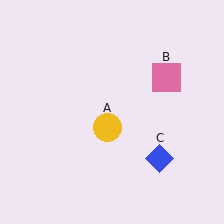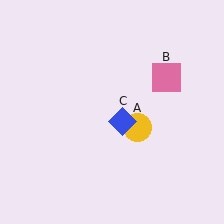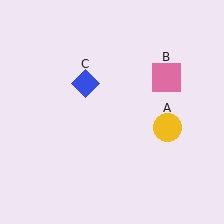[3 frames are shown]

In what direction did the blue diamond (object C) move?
The blue diamond (object C) moved up and to the left.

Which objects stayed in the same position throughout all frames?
Pink square (object B) remained stationary.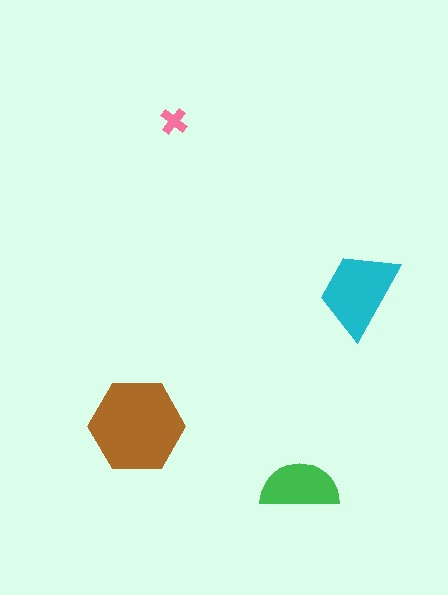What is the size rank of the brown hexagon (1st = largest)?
1st.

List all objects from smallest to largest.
The pink cross, the green semicircle, the cyan trapezoid, the brown hexagon.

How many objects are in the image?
There are 4 objects in the image.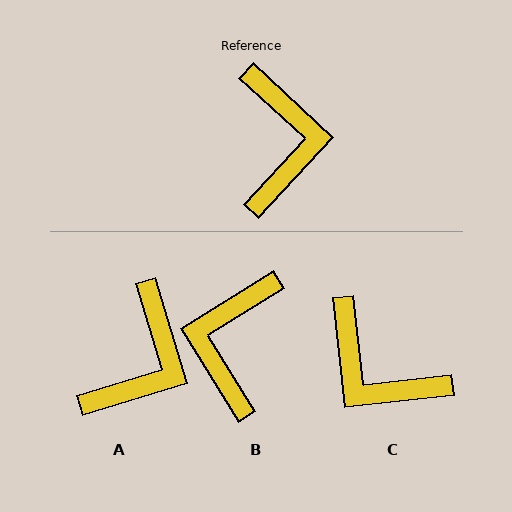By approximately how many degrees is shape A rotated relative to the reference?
Approximately 30 degrees clockwise.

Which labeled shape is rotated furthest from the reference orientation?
B, about 164 degrees away.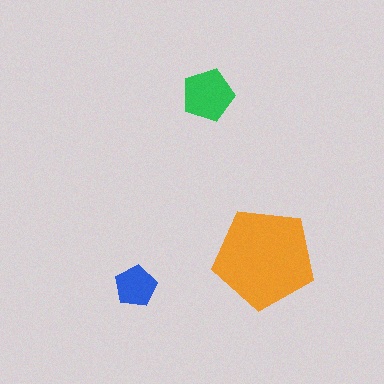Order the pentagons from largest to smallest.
the orange one, the green one, the blue one.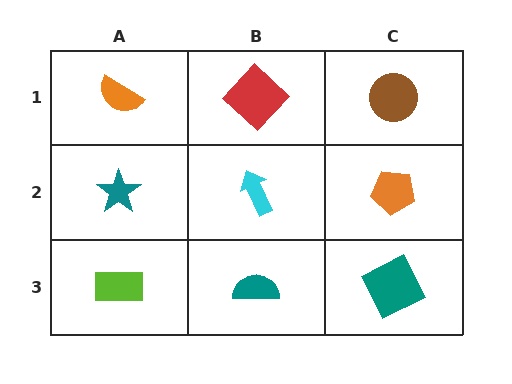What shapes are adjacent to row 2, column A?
An orange semicircle (row 1, column A), a lime rectangle (row 3, column A), a cyan arrow (row 2, column B).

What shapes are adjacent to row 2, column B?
A red diamond (row 1, column B), a teal semicircle (row 3, column B), a teal star (row 2, column A), an orange pentagon (row 2, column C).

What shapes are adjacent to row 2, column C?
A brown circle (row 1, column C), a teal square (row 3, column C), a cyan arrow (row 2, column B).